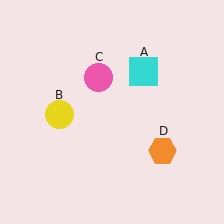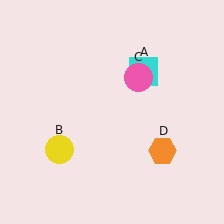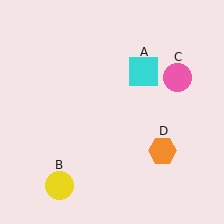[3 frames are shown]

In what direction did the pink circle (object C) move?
The pink circle (object C) moved right.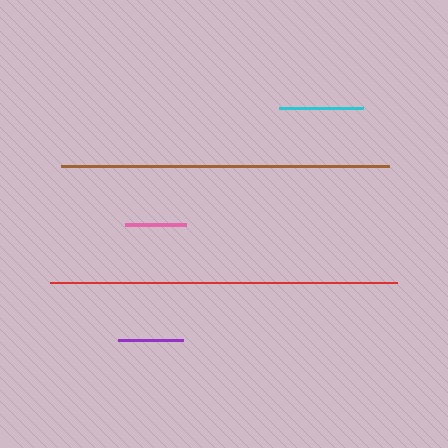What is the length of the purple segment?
The purple segment is approximately 66 pixels long.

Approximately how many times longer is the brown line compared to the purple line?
The brown line is approximately 5.0 times the length of the purple line.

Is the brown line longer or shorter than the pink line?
The brown line is longer than the pink line.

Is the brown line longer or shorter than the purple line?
The brown line is longer than the purple line.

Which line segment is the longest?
The red line is the longest at approximately 348 pixels.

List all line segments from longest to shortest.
From longest to shortest: red, brown, cyan, purple, pink.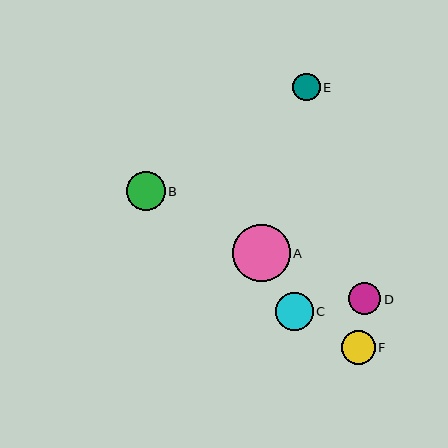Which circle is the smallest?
Circle E is the smallest with a size of approximately 28 pixels.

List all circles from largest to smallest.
From largest to smallest: A, B, C, F, D, E.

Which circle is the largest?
Circle A is the largest with a size of approximately 57 pixels.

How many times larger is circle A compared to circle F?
Circle A is approximately 1.7 times the size of circle F.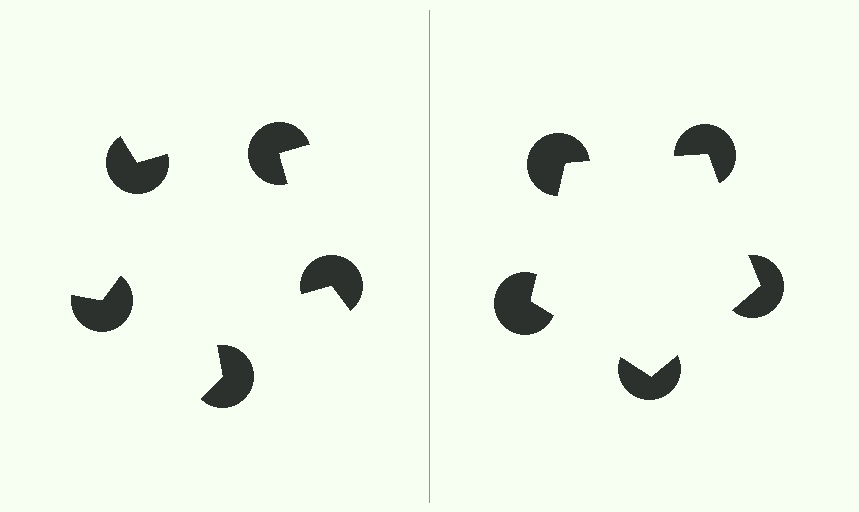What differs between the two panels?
The pac-man discs are positioned identically on both sides; only the wedge orientations differ. On the right they align to a pentagon; on the left they are misaligned.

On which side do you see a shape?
An illusory pentagon appears on the right side. On the left side the wedge cuts are rotated, so no coherent shape forms.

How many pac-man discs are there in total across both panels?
10 — 5 on each side.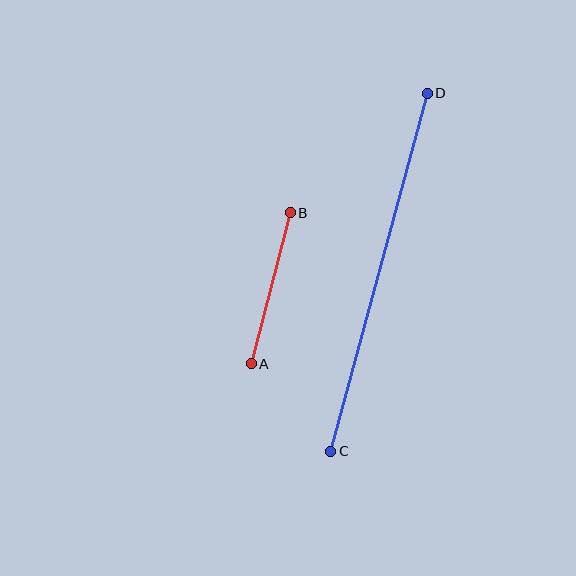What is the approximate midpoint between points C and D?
The midpoint is at approximately (379, 272) pixels.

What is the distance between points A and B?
The distance is approximately 156 pixels.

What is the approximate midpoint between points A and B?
The midpoint is at approximately (271, 288) pixels.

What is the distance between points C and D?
The distance is approximately 371 pixels.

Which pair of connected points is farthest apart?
Points C and D are farthest apart.